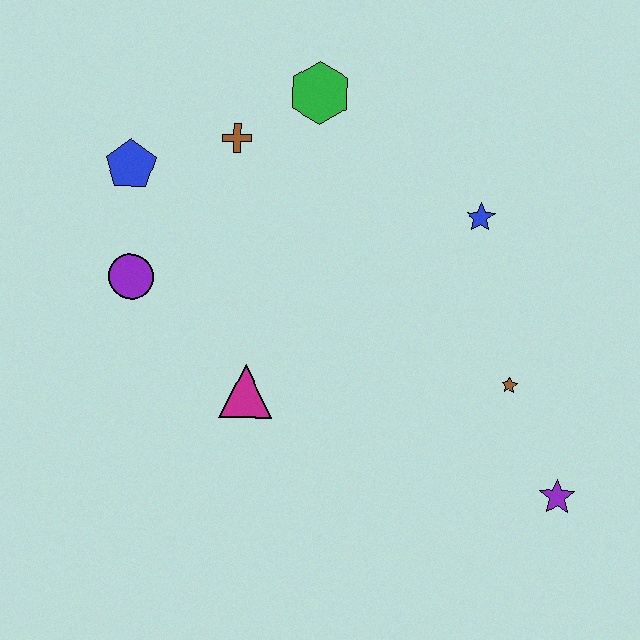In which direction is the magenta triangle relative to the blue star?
The magenta triangle is to the left of the blue star.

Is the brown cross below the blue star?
No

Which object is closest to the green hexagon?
The brown cross is closest to the green hexagon.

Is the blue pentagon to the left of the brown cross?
Yes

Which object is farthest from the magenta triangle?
The purple star is farthest from the magenta triangle.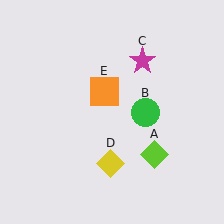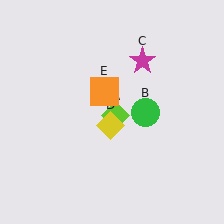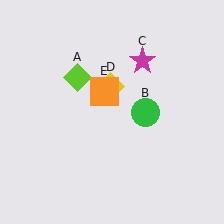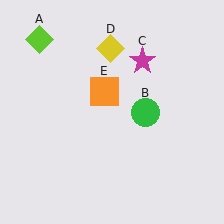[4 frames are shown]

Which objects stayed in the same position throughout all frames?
Green circle (object B) and magenta star (object C) and orange square (object E) remained stationary.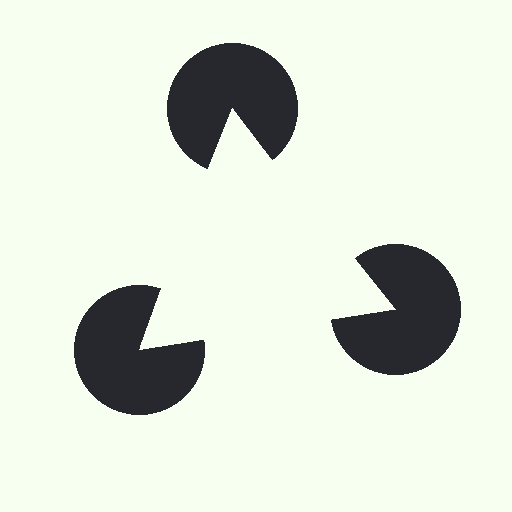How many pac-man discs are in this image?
There are 3 — one at each vertex of the illusory triangle.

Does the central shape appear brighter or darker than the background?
It typically appears slightly brighter than the background, even though no actual brightness change is drawn.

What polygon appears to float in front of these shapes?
An illusory triangle — its edges are inferred from the aligned wedge cuts in the pac-man discs, not physically drawn.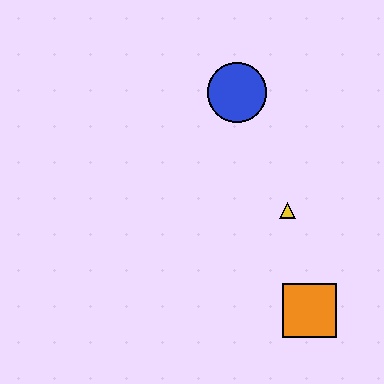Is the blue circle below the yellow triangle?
No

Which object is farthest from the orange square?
The blue circle is farthest from the orange square.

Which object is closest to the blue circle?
The yellow triangle is closest to the blue circle.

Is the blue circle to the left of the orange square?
Yes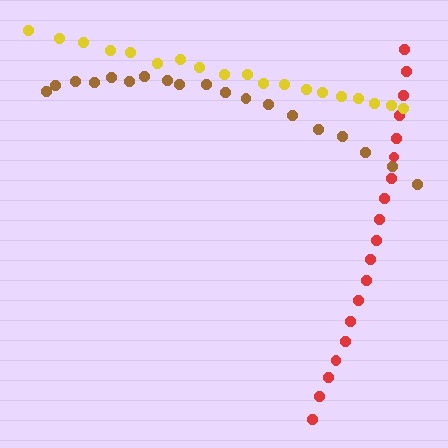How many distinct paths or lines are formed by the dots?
There are 3 distinct paths.